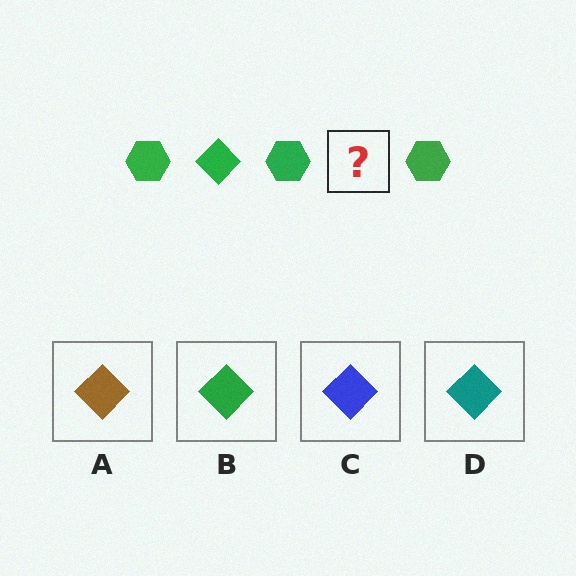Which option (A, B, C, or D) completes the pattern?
B.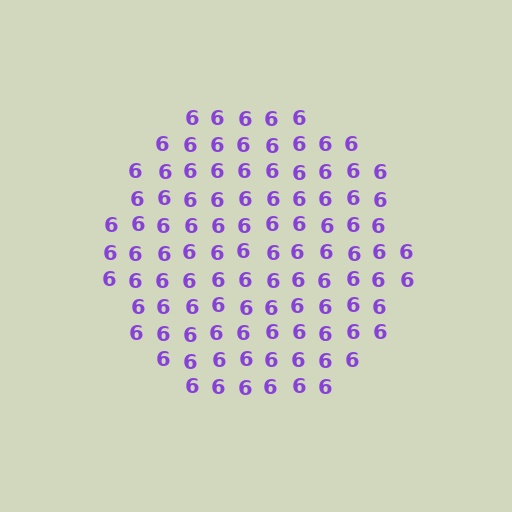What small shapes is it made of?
It is made of small digit 6's.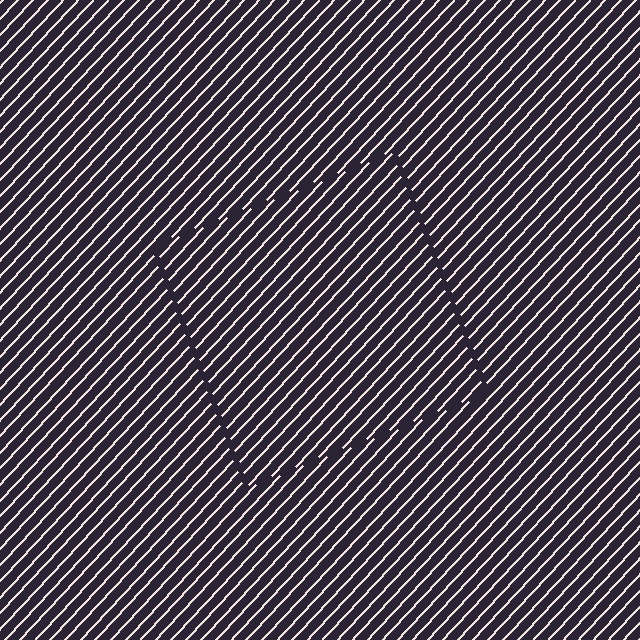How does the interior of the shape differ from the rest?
The interior of the shape contains the same grating, shifted by half a period — the contour is defined by the phase discontinuity where line-ends from the inner and outer gratings abut.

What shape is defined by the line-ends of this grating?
An illusory square. The interior of the shape contains the same grating, shifted by half a period — the contour is defined by the phase discontinuity where line-ends from the inner and outer gratings abut.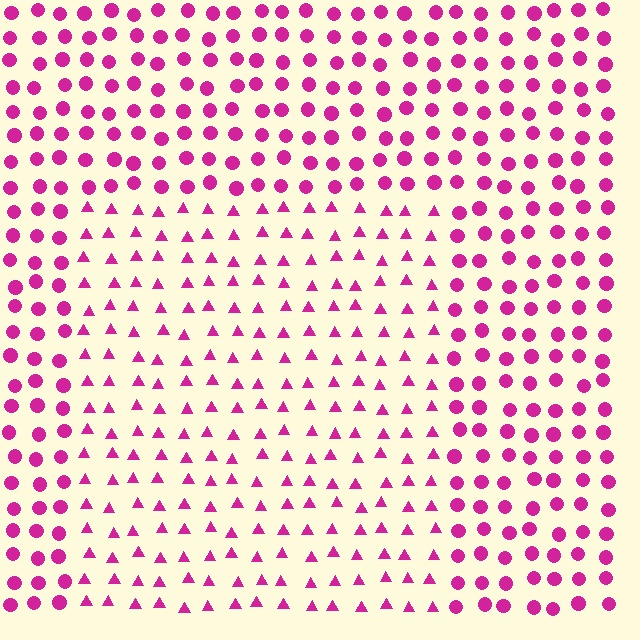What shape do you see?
I see a rectangle.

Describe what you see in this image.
The image is filled with small magenta elements arranged in a uniform grid. A rectangle-shaped region contains triangles, while the surrounding area contains circles. The boundary is defined purely by the change in element shape.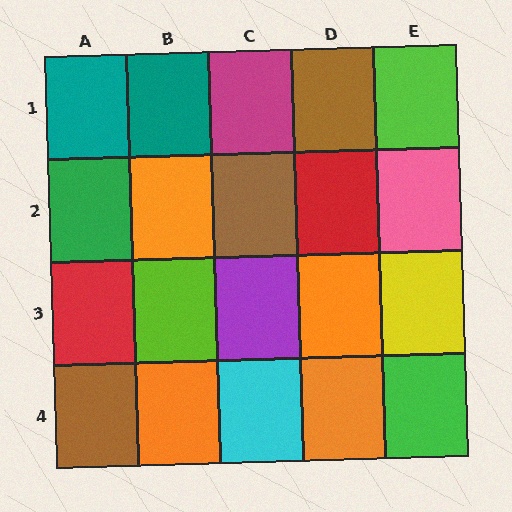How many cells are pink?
1 cell is pink.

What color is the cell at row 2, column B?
Orange.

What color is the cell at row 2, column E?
Pink.